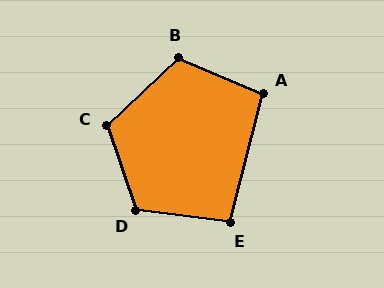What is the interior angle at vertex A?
Approximately 99 degrees (obtuse).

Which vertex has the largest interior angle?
D, at approximately 116 degrees.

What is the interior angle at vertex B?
Approximately 114 degrees (obtuse).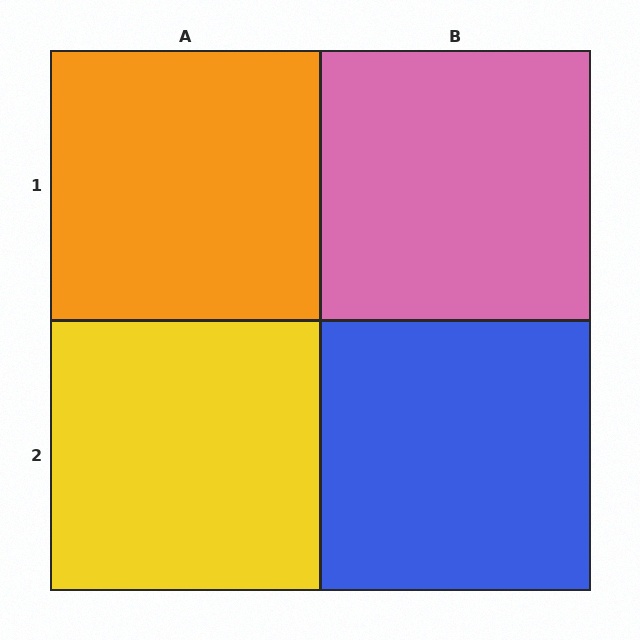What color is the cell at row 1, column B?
Pink.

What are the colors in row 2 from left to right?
Yellow, blue.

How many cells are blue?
1 cell is blue.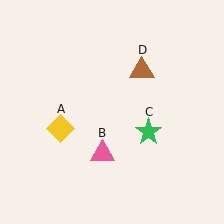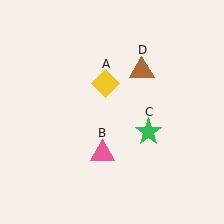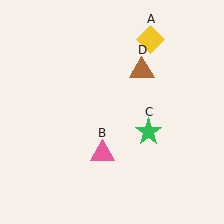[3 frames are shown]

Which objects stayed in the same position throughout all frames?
Pink triangle (object B) and green star (object C) and brown triangle (object D) remained stationary.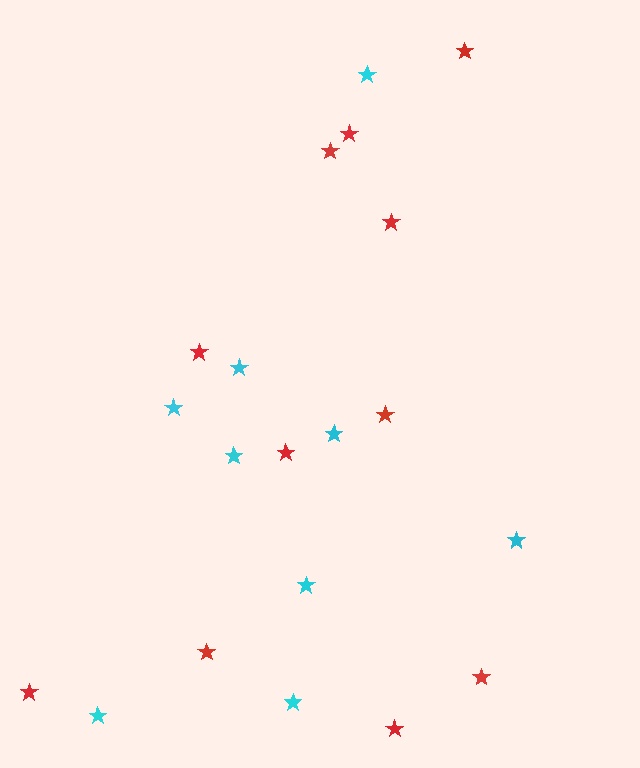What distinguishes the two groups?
There are 2 groups: one group of cyan stars (9) and one group of red stars (11).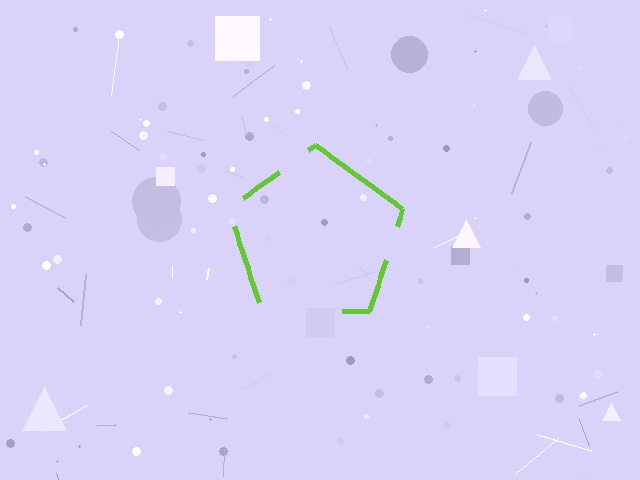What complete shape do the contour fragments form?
The contour fragments form a pentagon.